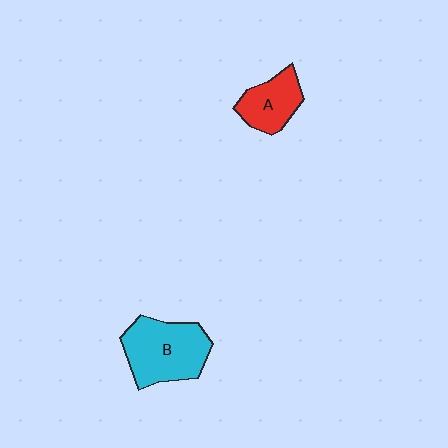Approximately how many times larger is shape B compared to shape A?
Approximately 1.7 times.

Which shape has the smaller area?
Shape A (red).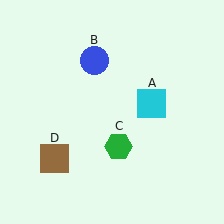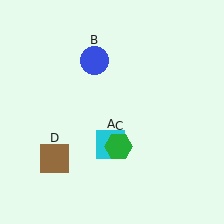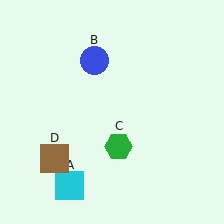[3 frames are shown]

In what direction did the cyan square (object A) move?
The cyan square (object A) moved down and to the left.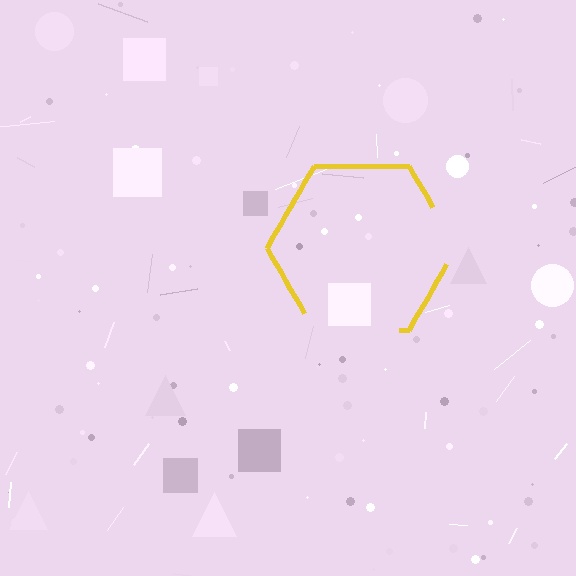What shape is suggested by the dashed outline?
The dashed outline suggests a hexagon.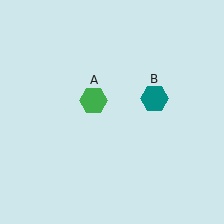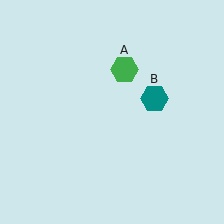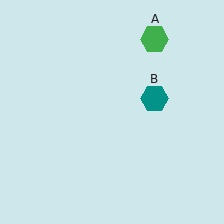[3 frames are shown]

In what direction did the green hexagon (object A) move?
The green hexagon (object A) moved up and to the right.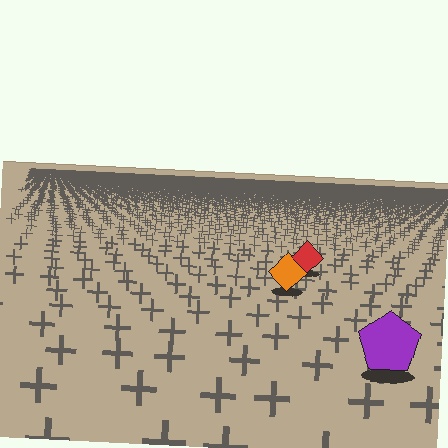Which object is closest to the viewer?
The purple pentagon is closest. The texture marks near it are larger and more spread out.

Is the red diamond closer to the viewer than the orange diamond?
No. The orange diamond is closer — you can tell from the texture gradient: the ground texture is coarser near it.